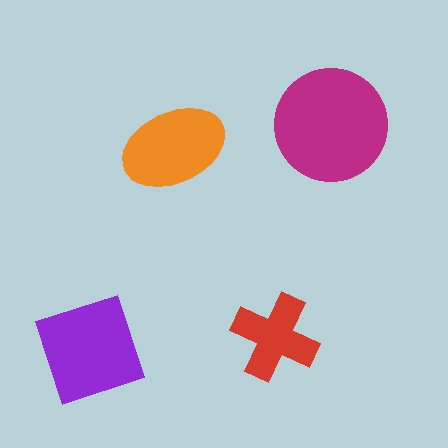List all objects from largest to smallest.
The magenta circle, the purple diamond, the orange ellipse, the red cross.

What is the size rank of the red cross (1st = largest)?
4th.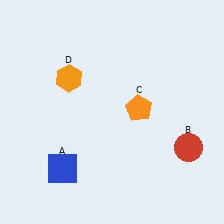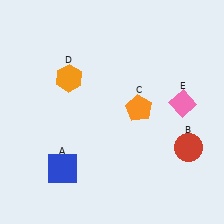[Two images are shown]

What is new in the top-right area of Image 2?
A pink diamond (E) was added in the top-right area of Image 2.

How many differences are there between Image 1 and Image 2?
There is 1 difference between the two images.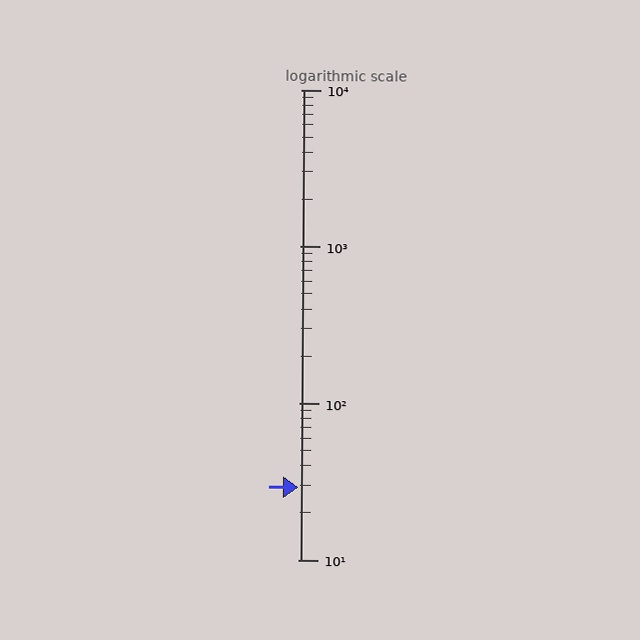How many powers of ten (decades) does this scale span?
The scale spans 3 decades, from 10 to 10000.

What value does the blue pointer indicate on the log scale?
The pointer indicates approximately 29.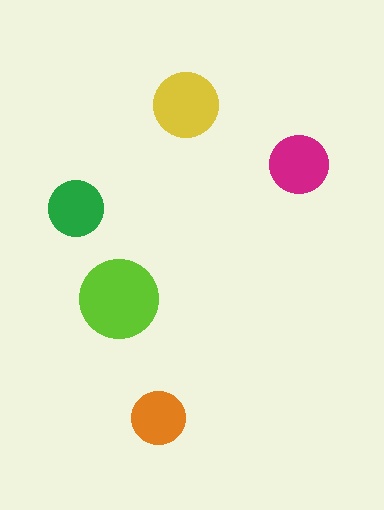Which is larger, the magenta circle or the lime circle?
The lime one.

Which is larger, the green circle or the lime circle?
The lime one.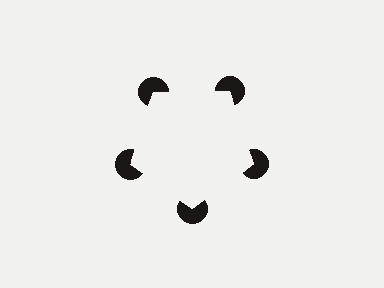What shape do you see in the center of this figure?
An illusory pentagon — its edges are inferred from the aligned wedge cuts in the pac-man discs, not physically drawn.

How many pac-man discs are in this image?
There are 5 — one at each vertex of the illusory pentagon.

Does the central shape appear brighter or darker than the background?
It typically appears slightly brighter than the background, even though no actual brightness change is drawn.